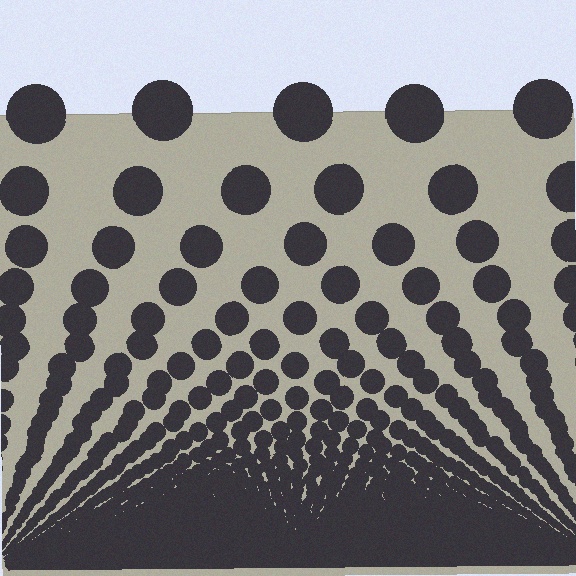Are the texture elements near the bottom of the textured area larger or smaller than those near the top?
Smaller. The gradient is inverted — elements near the bottom are smaller and denser.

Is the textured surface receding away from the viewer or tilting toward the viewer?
The surface appears to tilt toward the viewer. Texture elements get larger and sparser toward the top.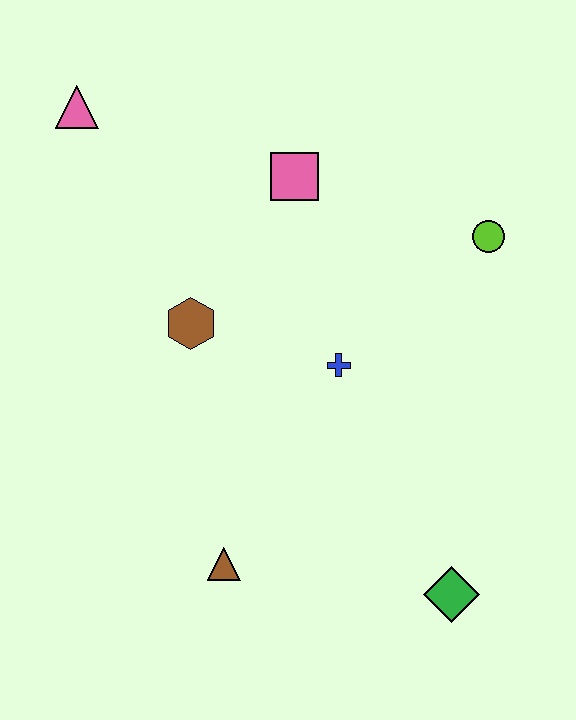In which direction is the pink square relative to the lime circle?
The pink square is to the left of the lime circle.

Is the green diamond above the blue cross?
No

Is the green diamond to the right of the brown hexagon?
Yes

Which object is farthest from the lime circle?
The pink triangle is farthest from the lime circle.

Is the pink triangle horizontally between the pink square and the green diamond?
No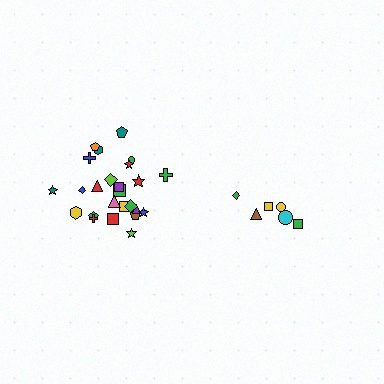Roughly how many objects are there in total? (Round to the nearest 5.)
Roughly 30 objects in total.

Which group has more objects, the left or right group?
The left group.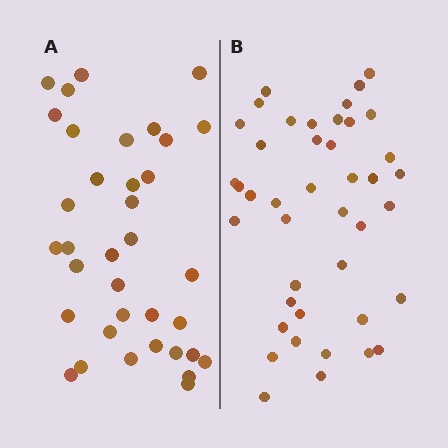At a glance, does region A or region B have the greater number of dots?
Region B (the right region) has more dots.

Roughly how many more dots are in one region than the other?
Region B has about 6 more dots than region A.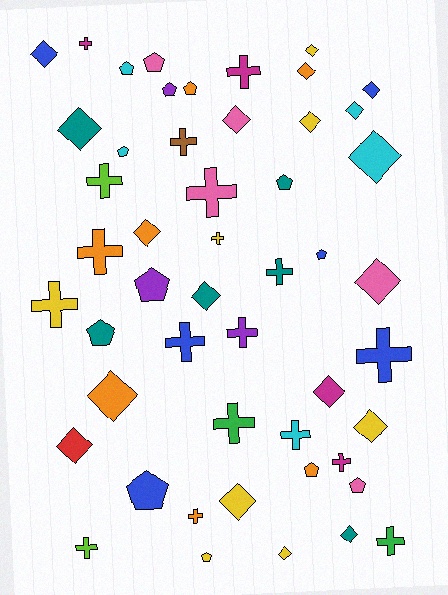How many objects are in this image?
There are 50 objects.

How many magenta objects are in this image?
There are 4 magenta objects.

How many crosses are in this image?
There are 18 crosses.